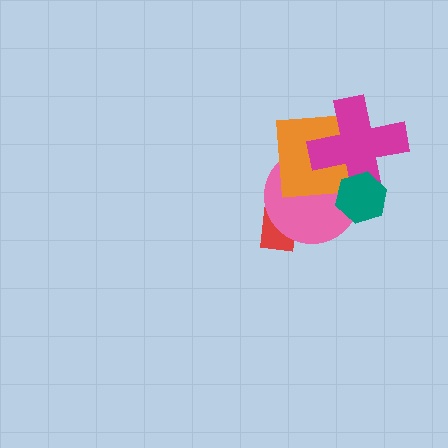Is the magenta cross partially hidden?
Yes, it is partially covered by another shape.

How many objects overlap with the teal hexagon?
2 objects overlap with the teal hexagon.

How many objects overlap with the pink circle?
4 objects overlap with the pink circle.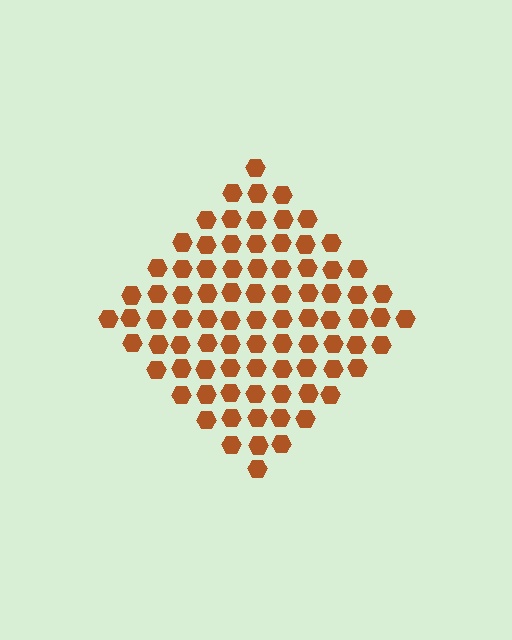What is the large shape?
The large shape is a diamond.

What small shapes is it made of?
It is made of small hexagons.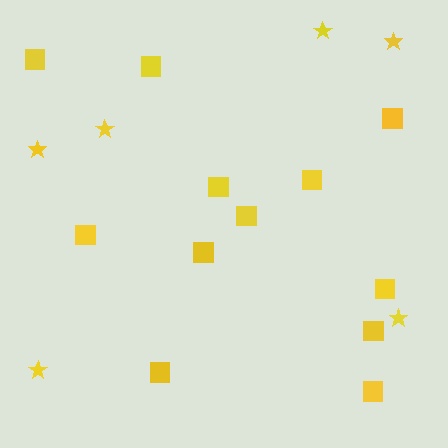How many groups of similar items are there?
There are 2 groups: one group of squares (12) and one group of stars (6).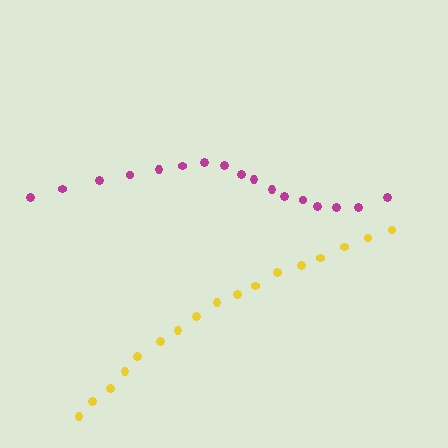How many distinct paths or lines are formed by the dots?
There are 2 distinct paths.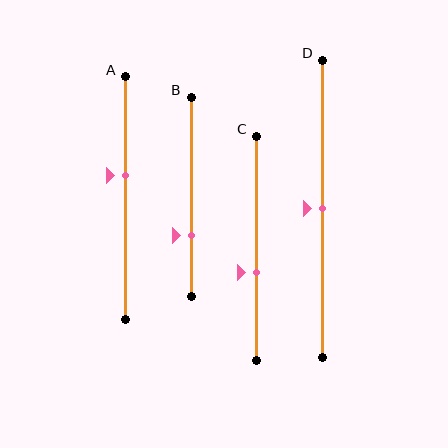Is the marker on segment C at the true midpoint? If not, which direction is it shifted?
No, the marker on segment C is shifted downward by about 11% of the segment length.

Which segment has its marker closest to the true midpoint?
Segment D has its marker closest to the true midpoint.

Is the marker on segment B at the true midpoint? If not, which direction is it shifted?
No, the marker on segment B is shifted downward by about 19% of the segment length.